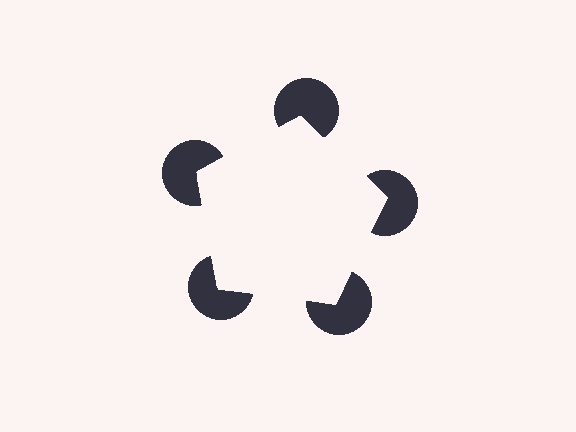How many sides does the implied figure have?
5 sides.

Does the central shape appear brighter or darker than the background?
It typically appears slightly brighter than the background, even though no actual brightness change is drawn.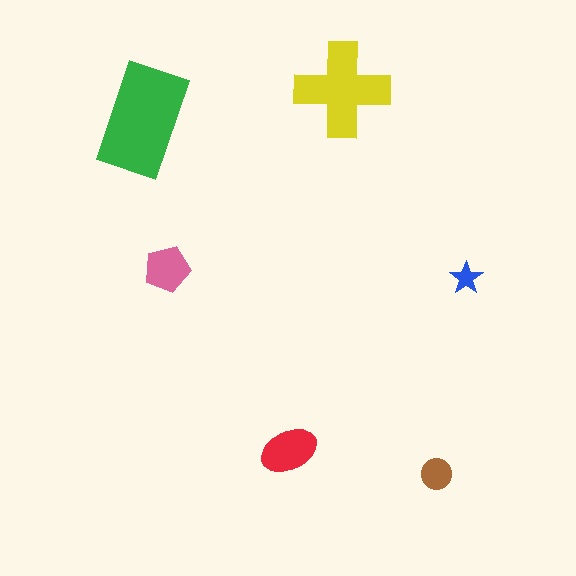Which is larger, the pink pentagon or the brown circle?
The pink pentagon.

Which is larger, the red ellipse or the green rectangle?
The green rectangle.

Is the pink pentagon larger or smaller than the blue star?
Larger.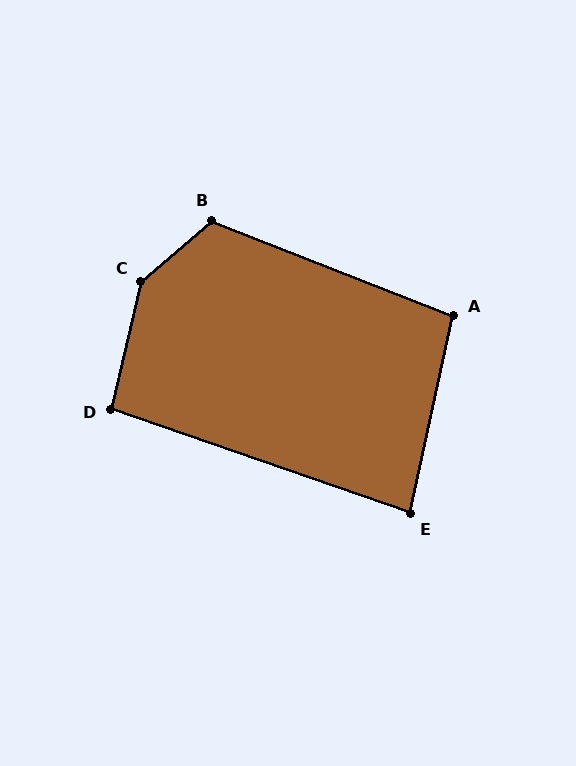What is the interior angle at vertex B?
Approximately 118 degrees (obtuse).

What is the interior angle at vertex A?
Approximately 99 degrees (obtuse).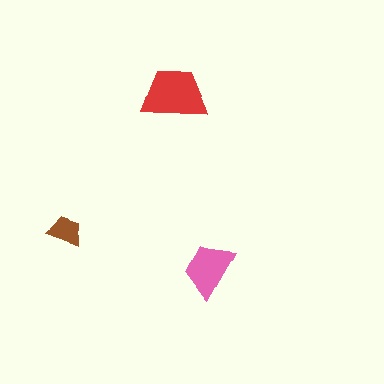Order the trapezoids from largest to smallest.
the red one, the pink one, the brown one.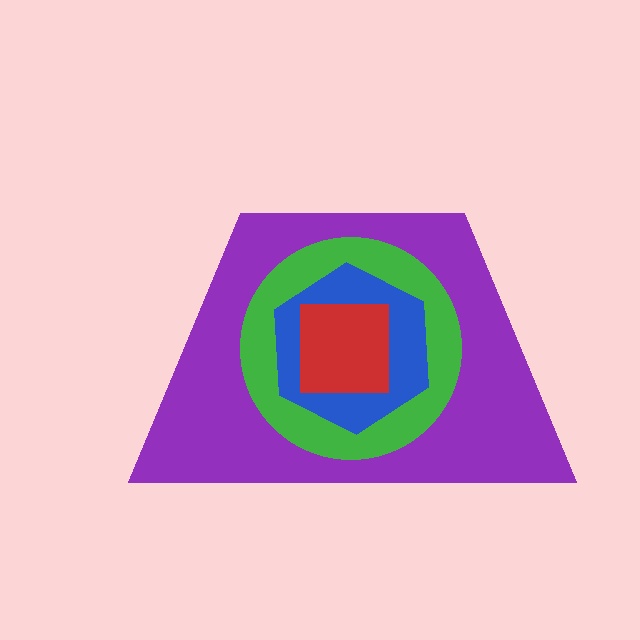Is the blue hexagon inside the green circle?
Yes.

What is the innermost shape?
The red square.